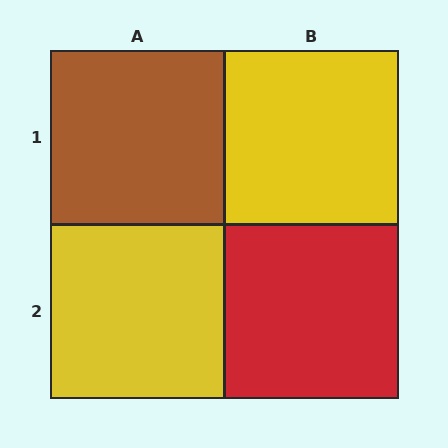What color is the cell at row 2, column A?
Yellow.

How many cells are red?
1 cell is red.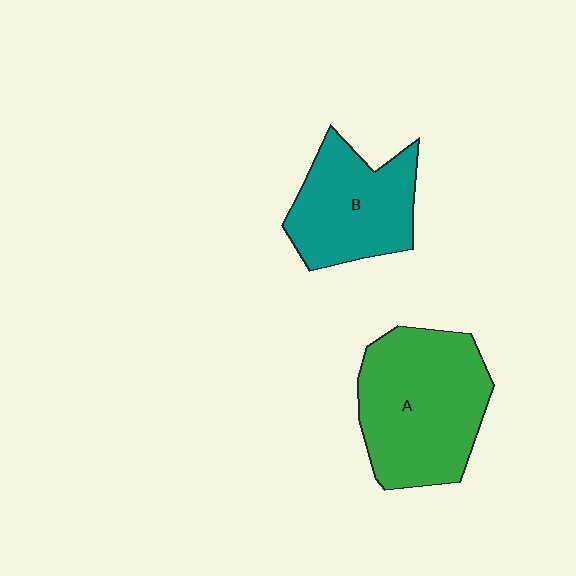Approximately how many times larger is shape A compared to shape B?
Approximately 1.4 times.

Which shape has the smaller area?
Shape B (teal).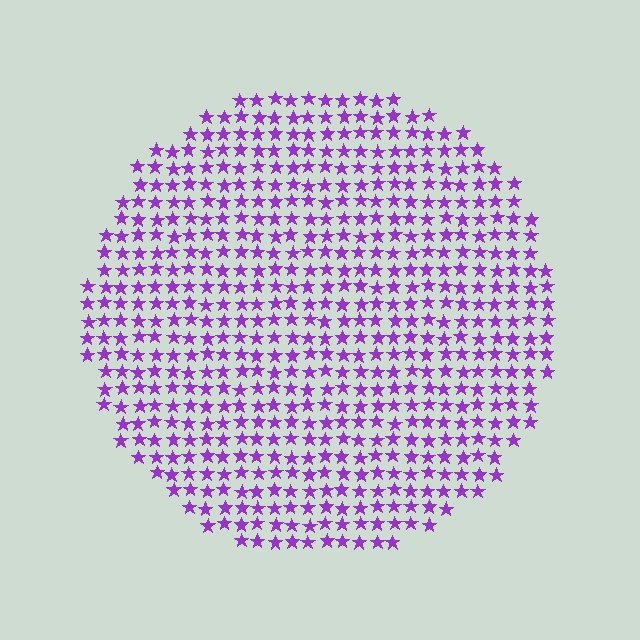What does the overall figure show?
The overall figure shows a circle.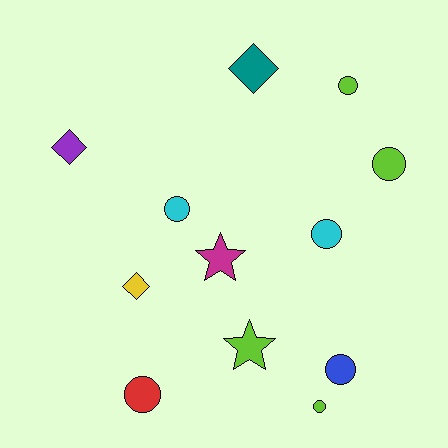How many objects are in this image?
There are 12 objects.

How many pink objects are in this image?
There are no pink objects.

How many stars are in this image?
There are 2 stars.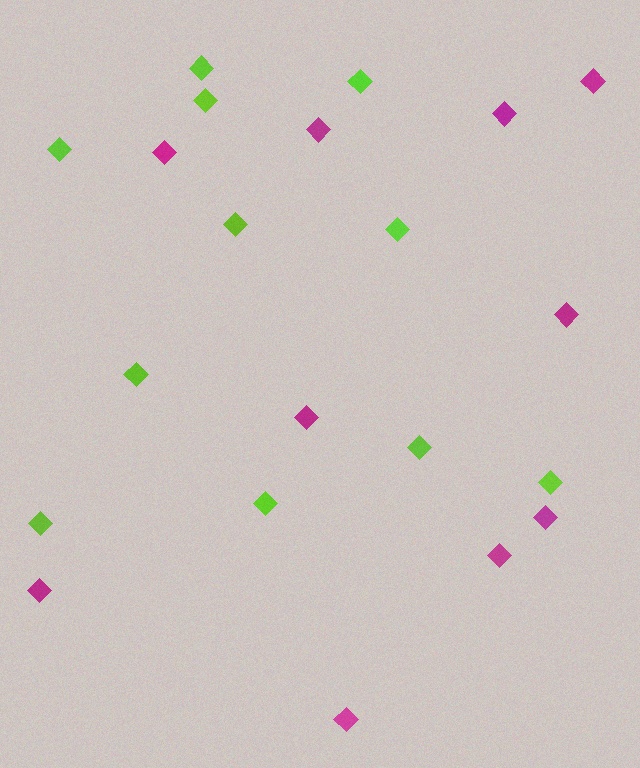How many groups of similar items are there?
There are 2 groups: one group of lime diamonds (11) and one group of magenta diamonds (10).